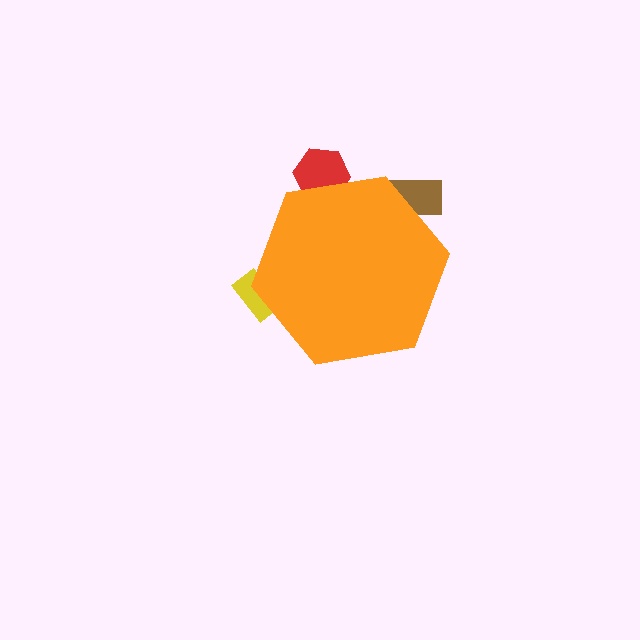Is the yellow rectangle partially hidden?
Yes, the yellow rectangle is partially hidden behind the orange hexagon.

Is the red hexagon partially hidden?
Yes, the red hexagon is partially hidden behind the orange hexagon.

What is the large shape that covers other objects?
An orange hexagon.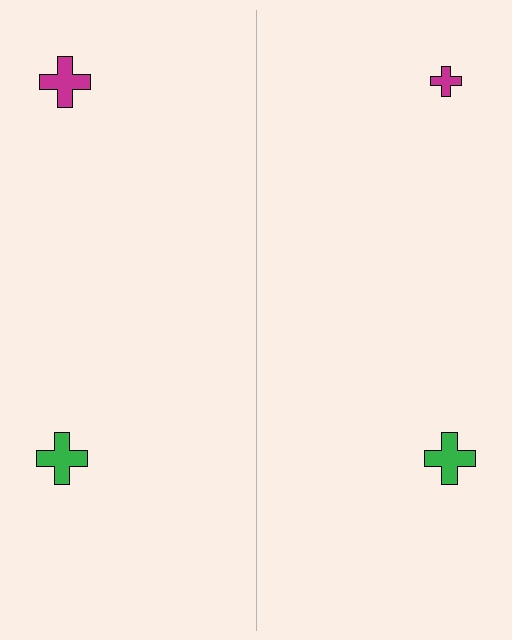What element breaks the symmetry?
The magenta cross on the right side has a different size than its mirror counterpart.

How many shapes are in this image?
There are 4 shapes in this image.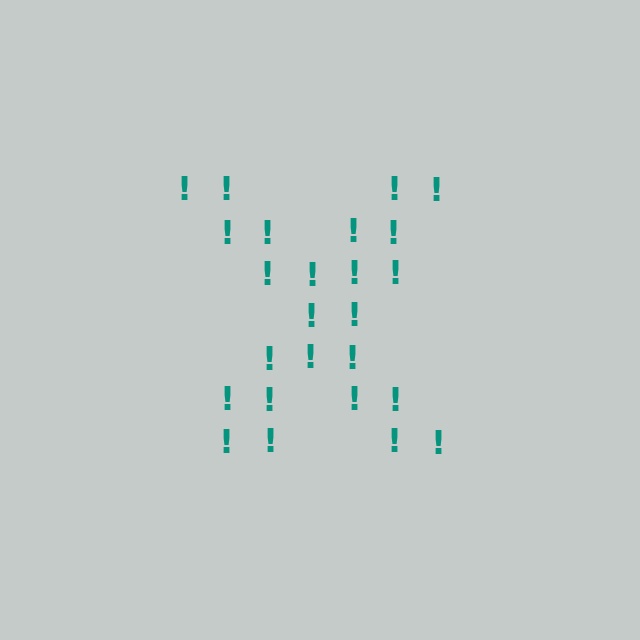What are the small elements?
The small elements are exclamation marks.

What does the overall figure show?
The overall figure shows the letter X.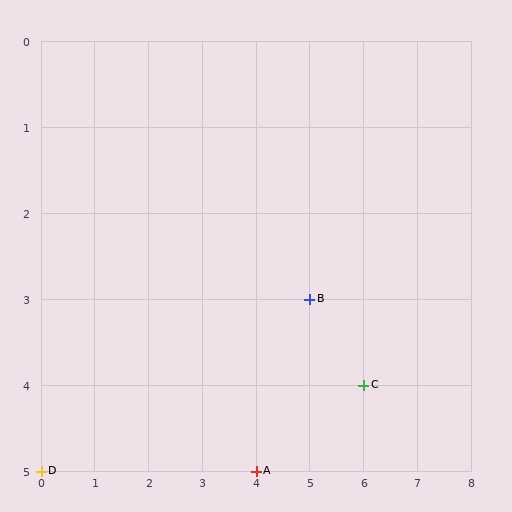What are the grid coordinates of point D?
Point D is at grid coordinates (0, 5).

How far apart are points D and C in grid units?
Points D and C are 6 columns and 1 row apart (about 6.1 grid units diagonally).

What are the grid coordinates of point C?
Point C is at grid coordinates (6, 4).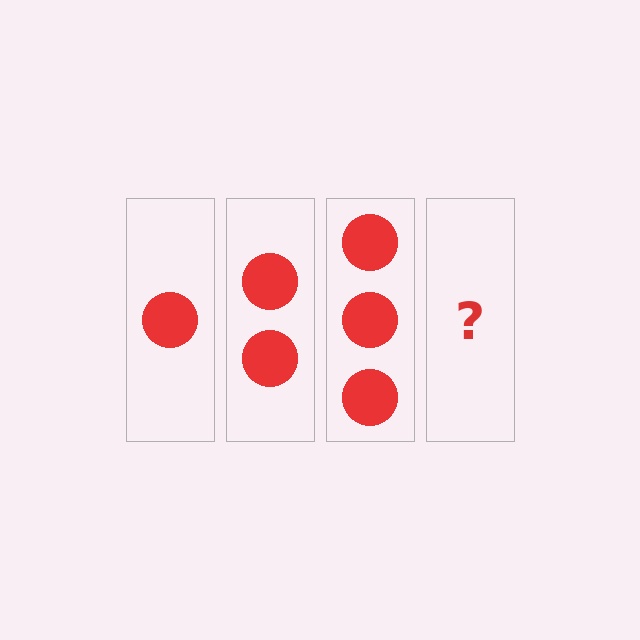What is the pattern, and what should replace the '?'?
The pattern is that each step adds one more circle. The '?' should be 4 circles.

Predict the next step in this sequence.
The next step is 4 circles.